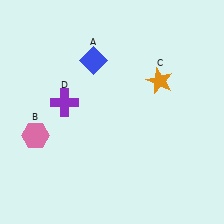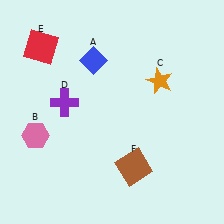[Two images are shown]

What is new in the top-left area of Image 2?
A red square (E) was added in the top-left area of Image 2.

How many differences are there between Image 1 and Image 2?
There are 2 differences between the two images.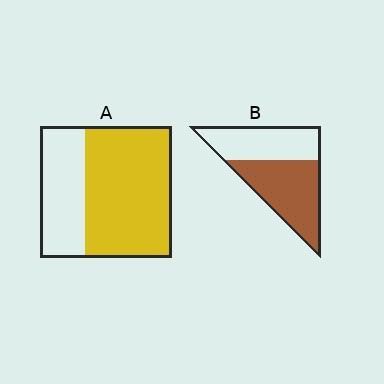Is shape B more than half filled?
Yes.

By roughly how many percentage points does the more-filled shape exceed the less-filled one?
By roughly 10 percentage points (A over B).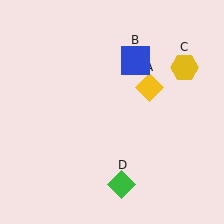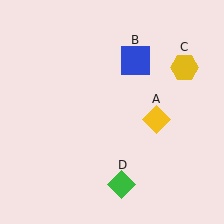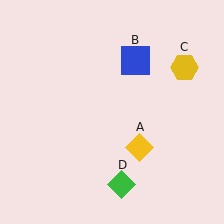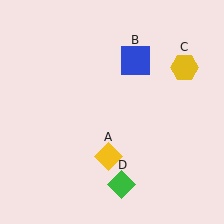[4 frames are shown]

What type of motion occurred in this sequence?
The yellow diamond (object A) rotated clockwise around the center of the scene.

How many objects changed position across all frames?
1 object changed position: yellow diamond (object A).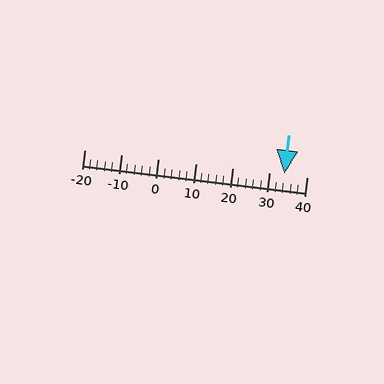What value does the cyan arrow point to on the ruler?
The cyan arrow points to approximately 34.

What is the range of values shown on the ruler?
The ruler shows values from -20 to 40.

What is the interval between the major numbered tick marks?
The major tick marks are spaced 10 units apart.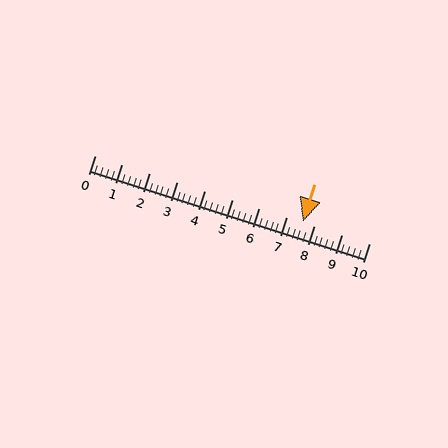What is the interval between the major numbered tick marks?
The major tick marks are spaced 1 units apart.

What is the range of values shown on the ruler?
The ruler shows values from 0 to 10.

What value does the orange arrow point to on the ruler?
The orange arrow points to approximately 7.6.